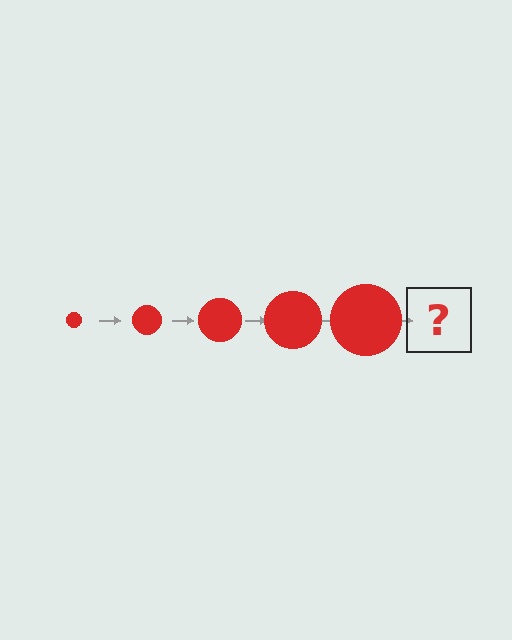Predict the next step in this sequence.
The next step is a red circle, larger than the previous one.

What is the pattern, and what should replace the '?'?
The pattern is that the circle gets progressively larger each step. The '?' should be a red circle, larger than the previous one.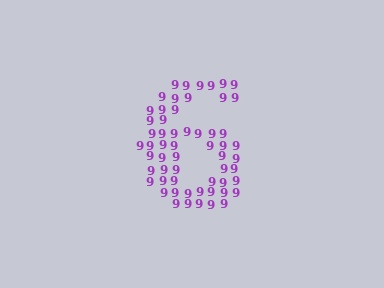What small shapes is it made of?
It is made of small digit 9's.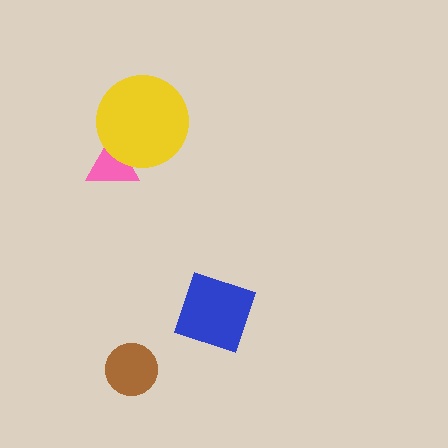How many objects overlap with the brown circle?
0 objects overlap with the brown circle.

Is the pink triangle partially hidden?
Yes, it is partially covered by another shape.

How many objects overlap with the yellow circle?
1 object overlaps with the yellow circle.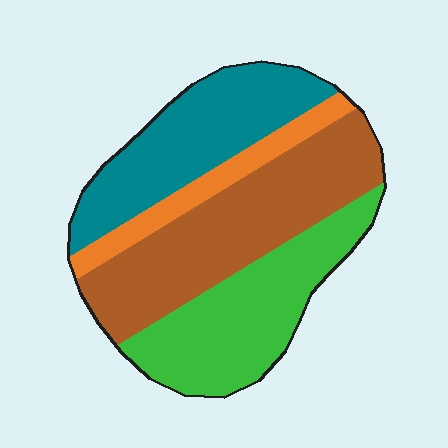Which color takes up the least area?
Orange, at roughly 10%.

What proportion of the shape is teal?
Teal takes up about one quarter (1/4) of the shape.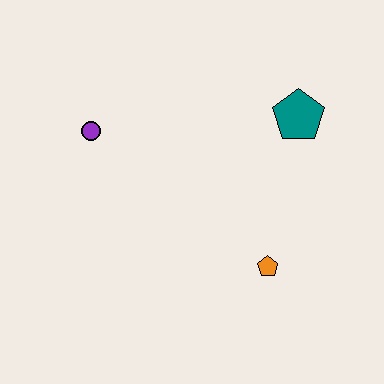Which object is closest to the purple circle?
The teal pentagon is closest to the purple circle.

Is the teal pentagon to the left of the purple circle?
No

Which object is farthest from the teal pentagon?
The purple circle is farthest from the teal pentagon.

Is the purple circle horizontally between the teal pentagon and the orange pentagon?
No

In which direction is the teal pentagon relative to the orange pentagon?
The teal pentagon is above the orange pentagon.